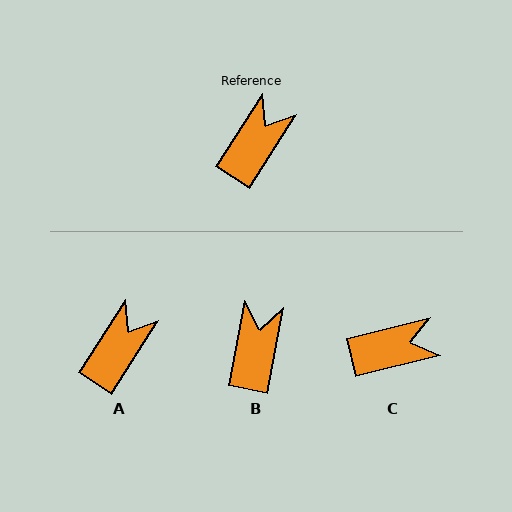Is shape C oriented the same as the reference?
No, it is off by about 44 degrees.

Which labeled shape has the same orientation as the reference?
A.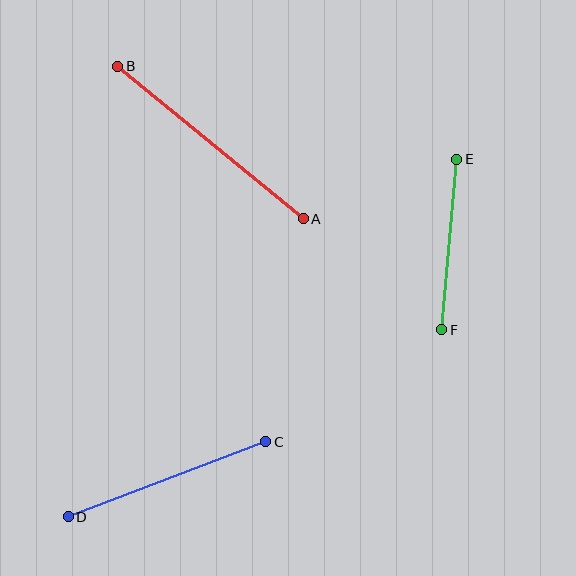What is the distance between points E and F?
The distance is approximately 171 pixels.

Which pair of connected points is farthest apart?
Points A and B are farthest apart.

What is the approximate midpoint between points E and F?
The midpoint is at approximately (449, 245) pixels.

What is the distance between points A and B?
The distance is approximately 240 pixels.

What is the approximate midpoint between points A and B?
The midpoint is at approximately (210, 143) pixels.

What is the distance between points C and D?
The distance is approximately 211 pixels.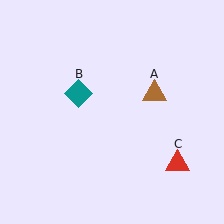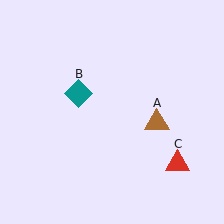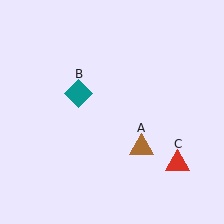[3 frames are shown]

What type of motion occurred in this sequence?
The brown triangle (object A) rotated clockwise around the center of the scene.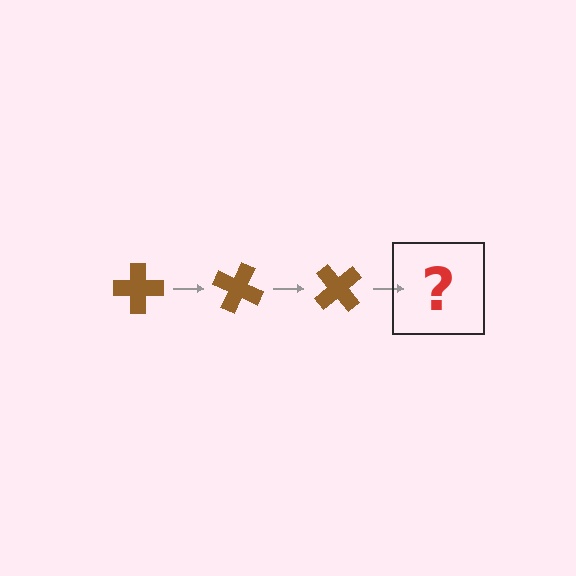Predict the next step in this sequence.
The next step is a brown cross rotated 75 degrees.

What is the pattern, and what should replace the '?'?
The pattern is that the cross rotates 25 degrees each step. The '?' should be a brown cross rotated 75 degrees.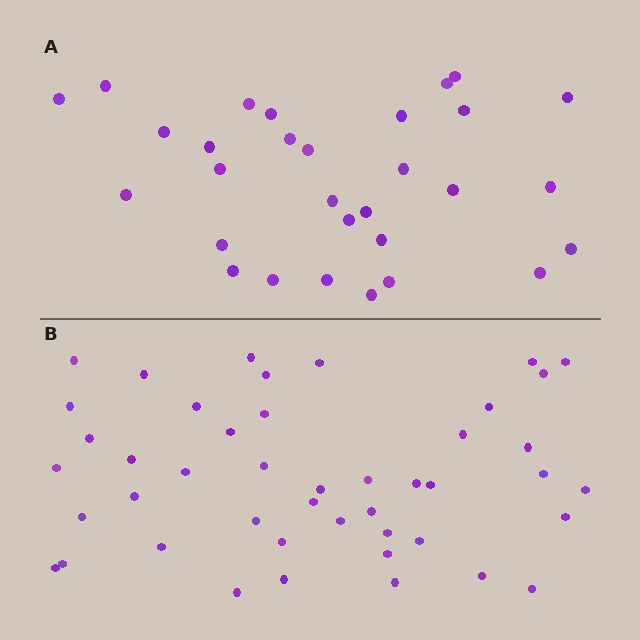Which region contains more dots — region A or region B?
Region B (the bottom region) has more dots.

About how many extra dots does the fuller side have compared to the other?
Region B has approximately 15 more dots than region A.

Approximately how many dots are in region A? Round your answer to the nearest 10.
About 30 dots.